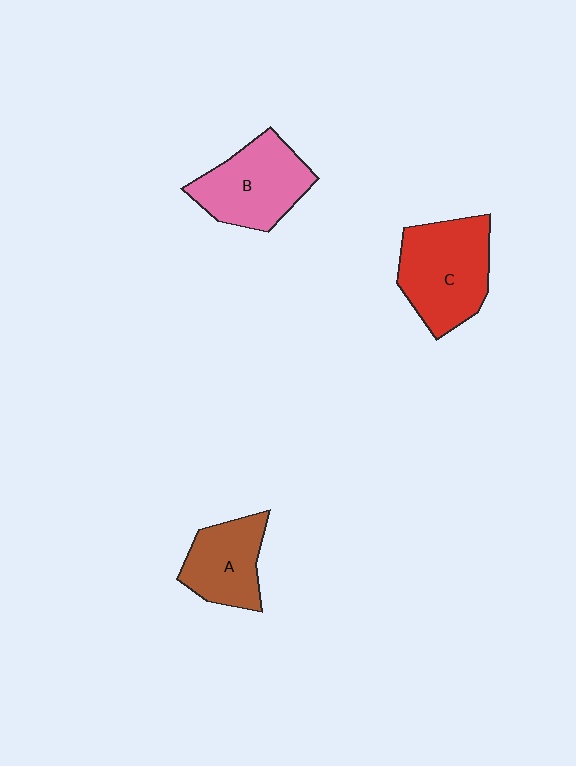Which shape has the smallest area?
Shape A (brown).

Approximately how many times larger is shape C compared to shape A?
Approximately 1.4 times.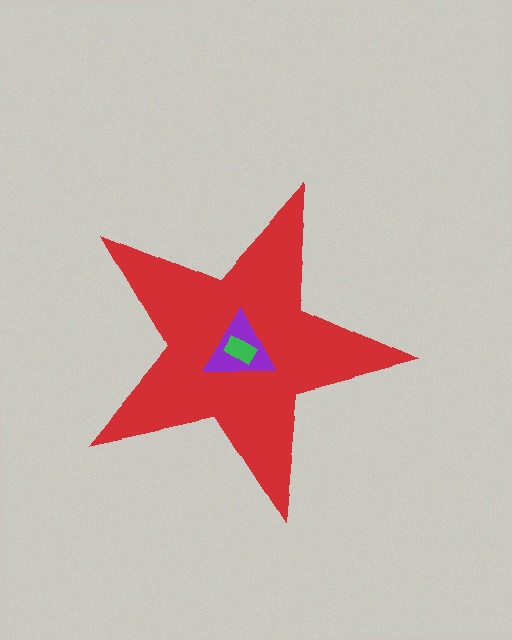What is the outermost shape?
The red star.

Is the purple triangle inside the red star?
Yes.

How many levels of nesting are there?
3.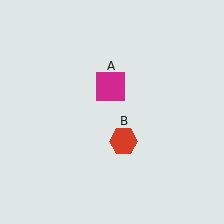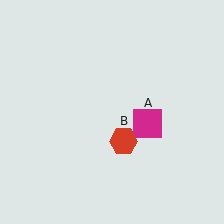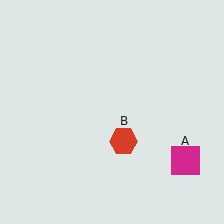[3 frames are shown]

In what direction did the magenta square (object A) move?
The magenta square (object A) moved down and to the right.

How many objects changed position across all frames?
1 object changed position: magenta square (object A).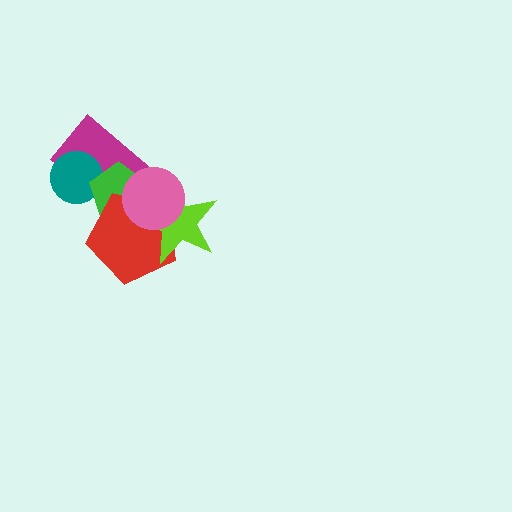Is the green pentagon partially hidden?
Yes, it is partially covered by another shape.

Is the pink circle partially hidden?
No, no other shape covers it.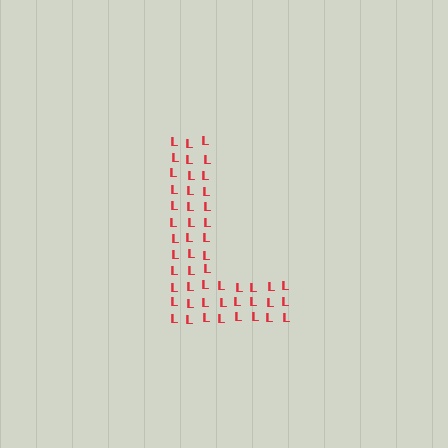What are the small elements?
The small elements are letter L's.